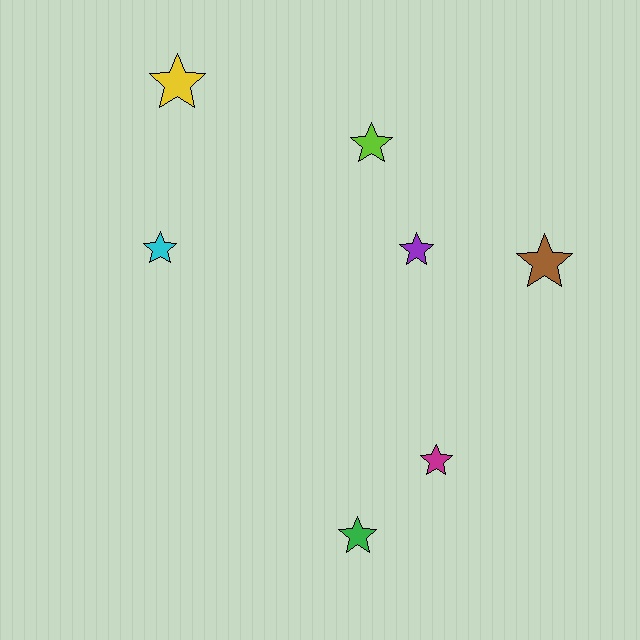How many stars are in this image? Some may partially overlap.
There are 7 stars.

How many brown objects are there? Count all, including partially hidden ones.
There is 1 brown object.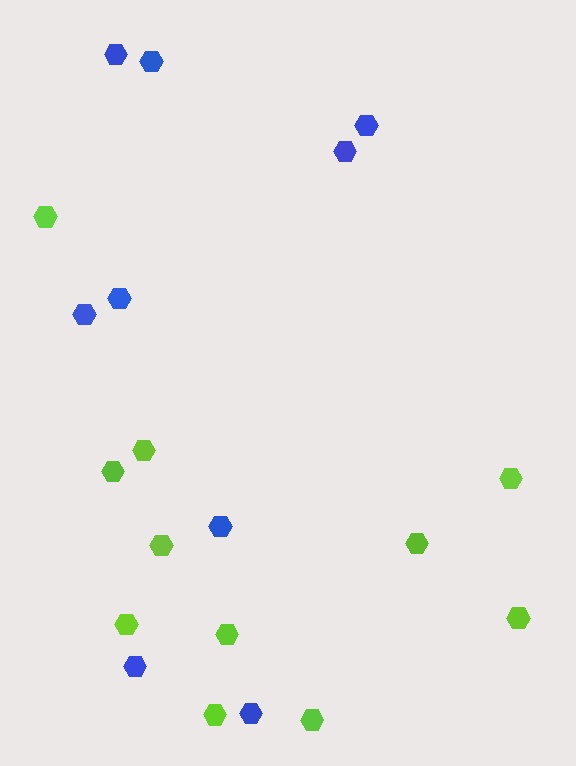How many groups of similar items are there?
There are 2 groups: one group of lime hexagons (11) and one group of blue hexagons (9).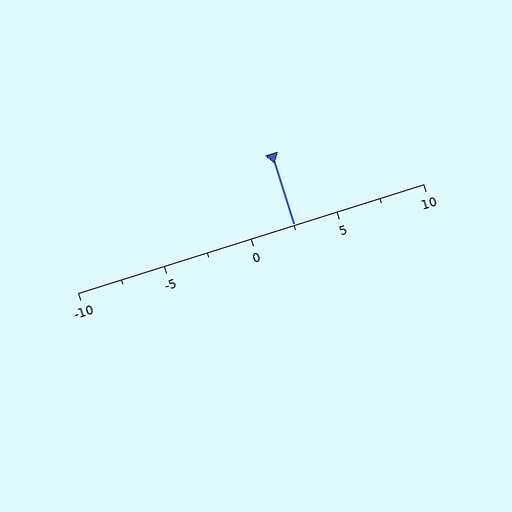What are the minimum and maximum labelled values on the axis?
The axis runs from -10 to 10.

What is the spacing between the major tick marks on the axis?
The major ticks are spaced 5 apart.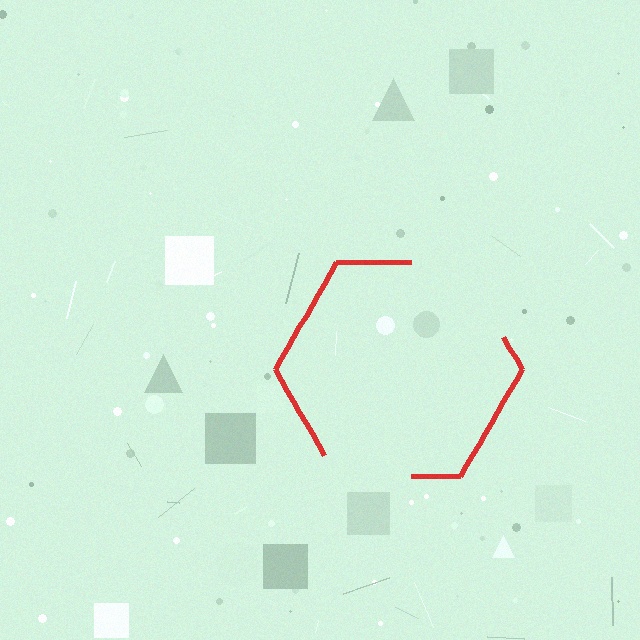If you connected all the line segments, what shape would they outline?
They would outline a hexagon.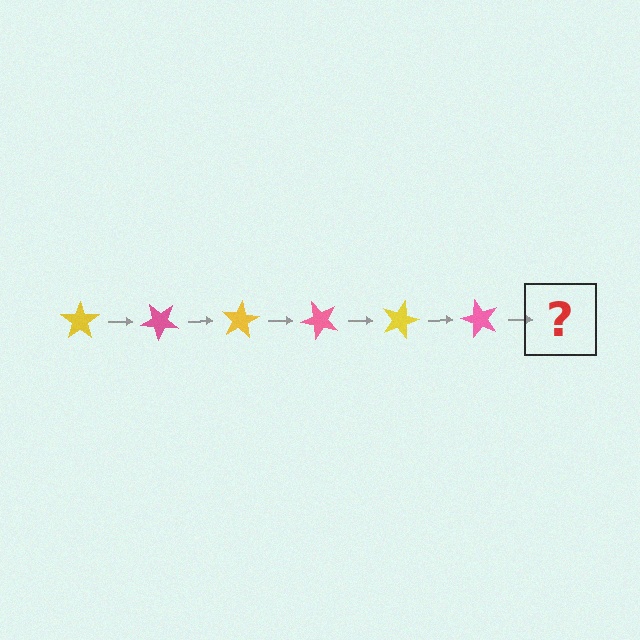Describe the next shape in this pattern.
It should be a yellow star, rotated 240 degrees from the start.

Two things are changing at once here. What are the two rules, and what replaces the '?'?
The two rules are that it rotates 40 degrees each step and the color cycles through yellow and pink. The '?' should be a yellow star, rotated 240 degrees from the start.